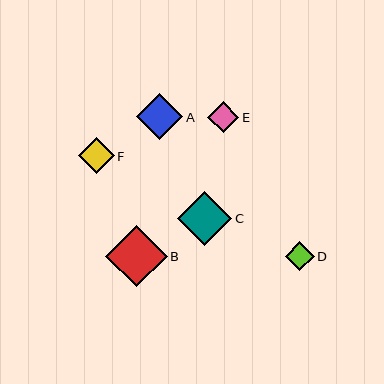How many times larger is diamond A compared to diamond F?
Diamond A is approximately 1.3 times the size of diamond F.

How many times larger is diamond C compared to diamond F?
Diamond C is approximately 1.5 times the size of diamond F.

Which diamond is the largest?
Diamond B is the largest with a size of approximately 62 pixels.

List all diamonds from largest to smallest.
From largest to smallest: B, C, A, F, E, D.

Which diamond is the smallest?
Diamond D is the smallest with a size of approximately 29 pixels.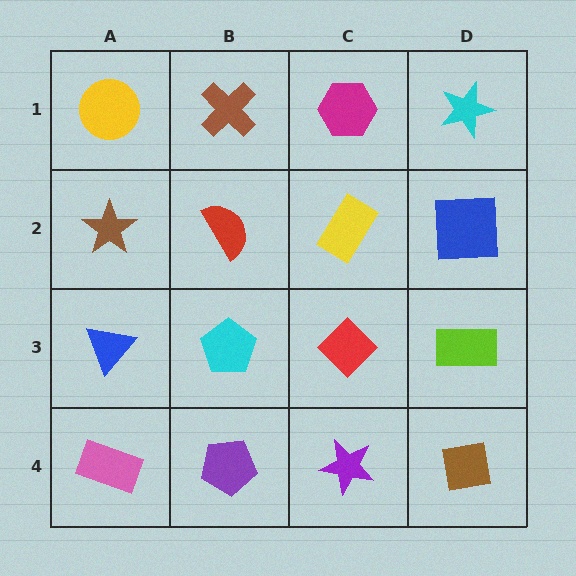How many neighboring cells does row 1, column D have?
2.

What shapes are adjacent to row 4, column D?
A lime rectangle (row 3, column D), a purple star (row 4, column C).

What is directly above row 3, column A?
A brown star.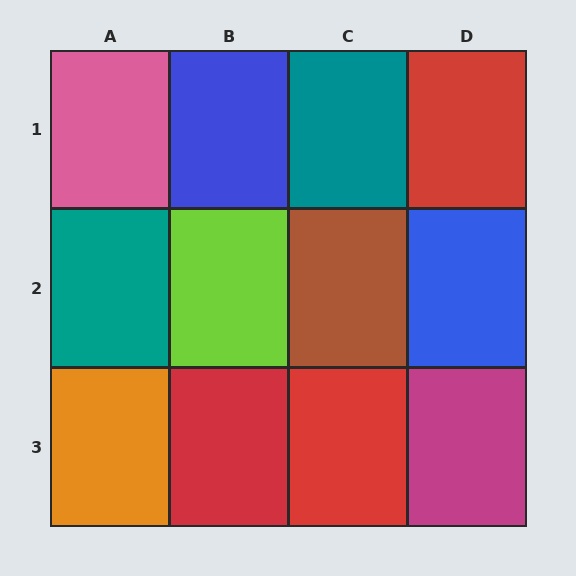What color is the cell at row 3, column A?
Orange.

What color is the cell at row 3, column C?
Red.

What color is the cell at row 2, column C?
Brown.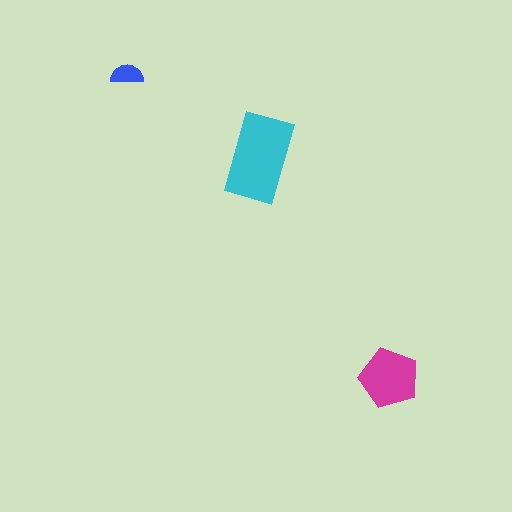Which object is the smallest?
The blue semicircle.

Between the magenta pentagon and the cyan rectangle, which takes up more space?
The cyan rectangle.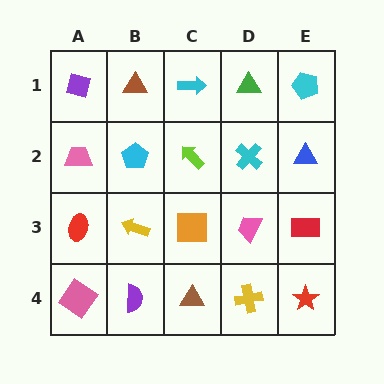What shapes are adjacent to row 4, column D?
A pink trapezoid (row 3, column D), a brown triangle (row 4, column C), a red star (row 4, column E).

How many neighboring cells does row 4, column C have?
3.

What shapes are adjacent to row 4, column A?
A red ellipse (row 3, column A), a purple semicircle (row 4, column B).